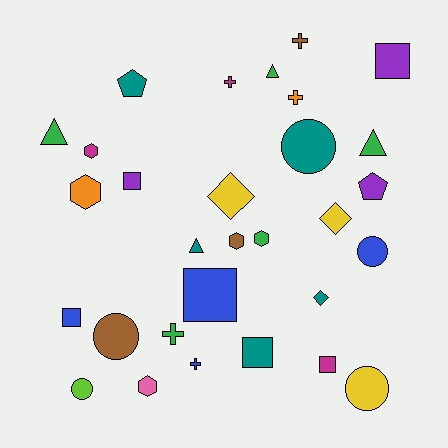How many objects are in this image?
There are 30 objects.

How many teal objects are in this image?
There are 5 teal objects.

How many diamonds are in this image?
There are 3 diamonds.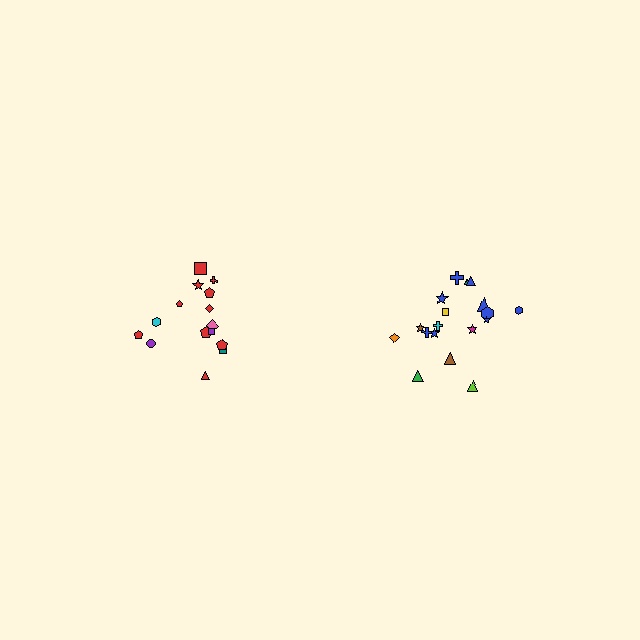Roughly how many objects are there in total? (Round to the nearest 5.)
Roughly 35 objects in total.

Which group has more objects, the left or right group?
The right group.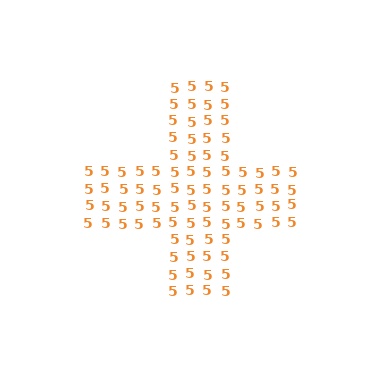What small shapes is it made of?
It is made of small digit 5's.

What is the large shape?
The large shape is a cross.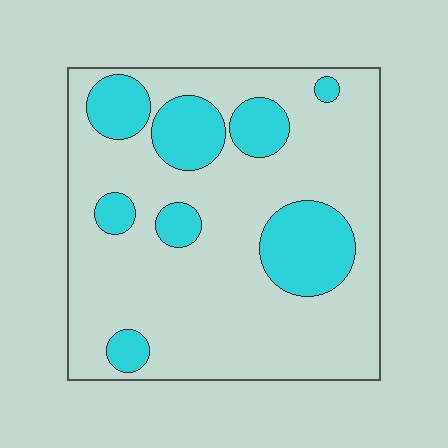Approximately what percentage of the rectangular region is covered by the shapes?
Approximately 25%.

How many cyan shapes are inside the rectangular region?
8.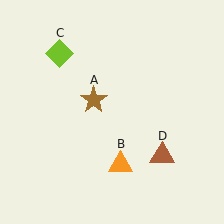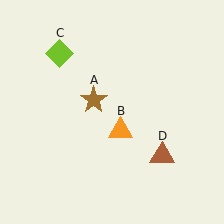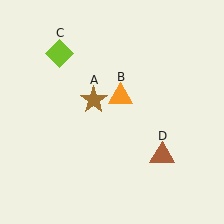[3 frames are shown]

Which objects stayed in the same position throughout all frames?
Brown star (object A) and lime diamond (object C) and brown triangle (object D) remained stationary.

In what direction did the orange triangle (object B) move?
The orange triangle (object B) moved up.